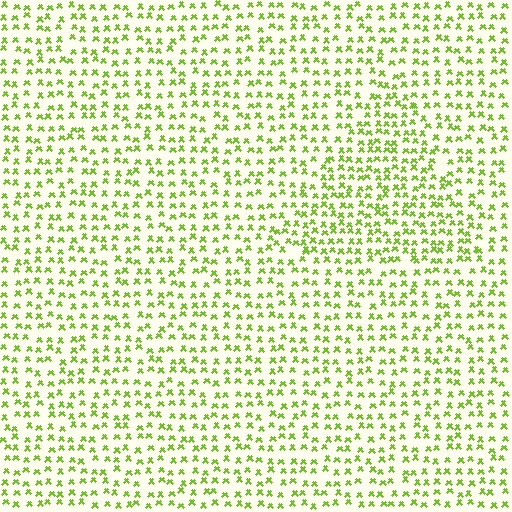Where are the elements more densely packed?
The elements are more densely packed inside the triangle boundary.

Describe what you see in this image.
The image contains small lime elements arranged at two different densities. A triangle-shaped region is visible where the elements are more densely packed than the surrounding area.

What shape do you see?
I see a triangle.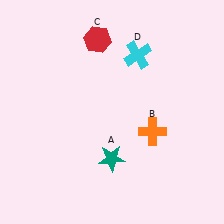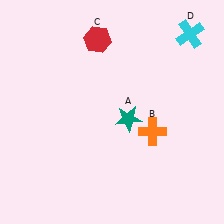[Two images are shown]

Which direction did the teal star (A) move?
The teal star (A) moved up.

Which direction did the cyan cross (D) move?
The cyan cross (D) moved right.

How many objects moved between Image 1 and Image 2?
2 objects moved between the two images.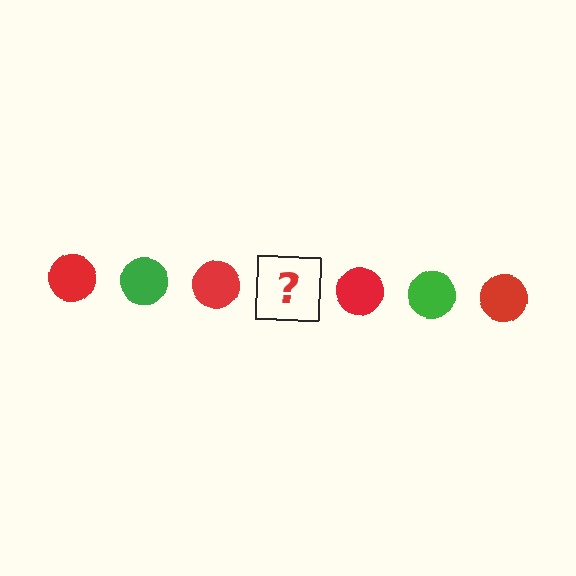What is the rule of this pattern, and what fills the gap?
The rule is that the pattern cycles through red, green circles. The gap should be filled with a green circle.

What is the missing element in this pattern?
The missing element is a green circle.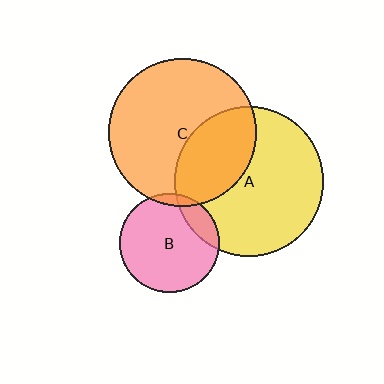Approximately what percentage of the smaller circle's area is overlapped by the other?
Approximately 35%.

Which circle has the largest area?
Circle A (yellow).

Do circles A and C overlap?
Yes.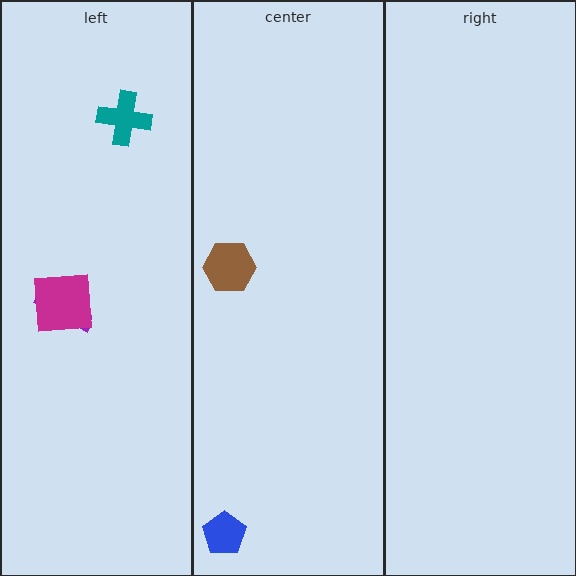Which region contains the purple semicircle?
The left region.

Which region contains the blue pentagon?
The center region.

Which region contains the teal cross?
The left region.